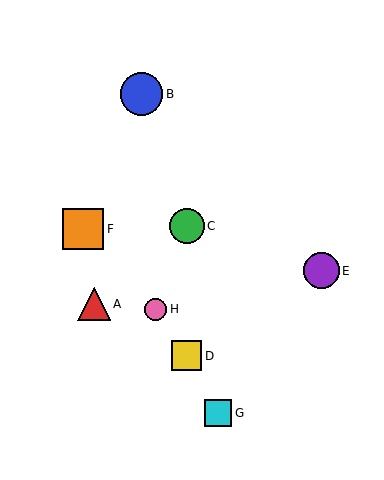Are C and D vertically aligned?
Yes, both are at x≈187.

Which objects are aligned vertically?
Objects C, D are aligned vertically.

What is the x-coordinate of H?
Object H is at x≈155.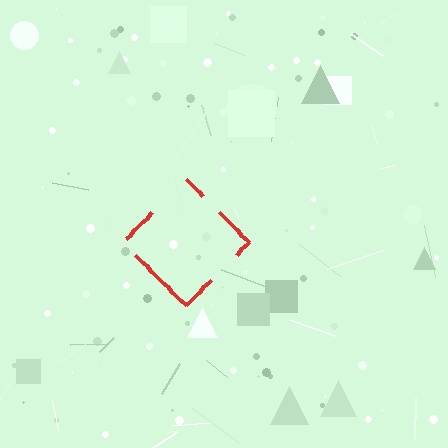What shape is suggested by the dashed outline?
The dashed outline suggests a diamond.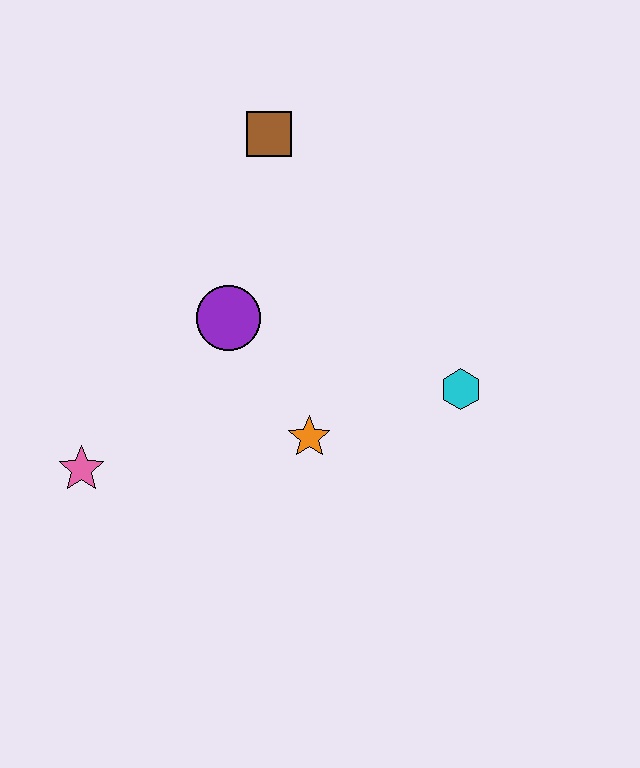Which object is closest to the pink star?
The purple circle is closest to the pink star.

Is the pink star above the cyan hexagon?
No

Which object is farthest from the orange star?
The brown square is farthest from the orange star.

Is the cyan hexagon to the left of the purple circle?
No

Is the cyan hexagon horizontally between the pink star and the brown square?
No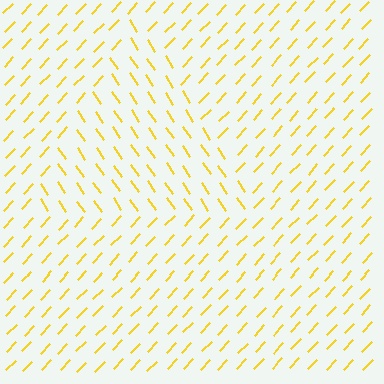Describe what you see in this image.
The image is filled with small yellow line segments. A triangle region in the image has lines oriented differently from the surrounding lines, creating a visible texture boundary.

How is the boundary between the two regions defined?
The boundary is defined purely by a change in line orientation (approximately 77 degrees difference). All lines are the same color and thickness.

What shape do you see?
I see a triangle.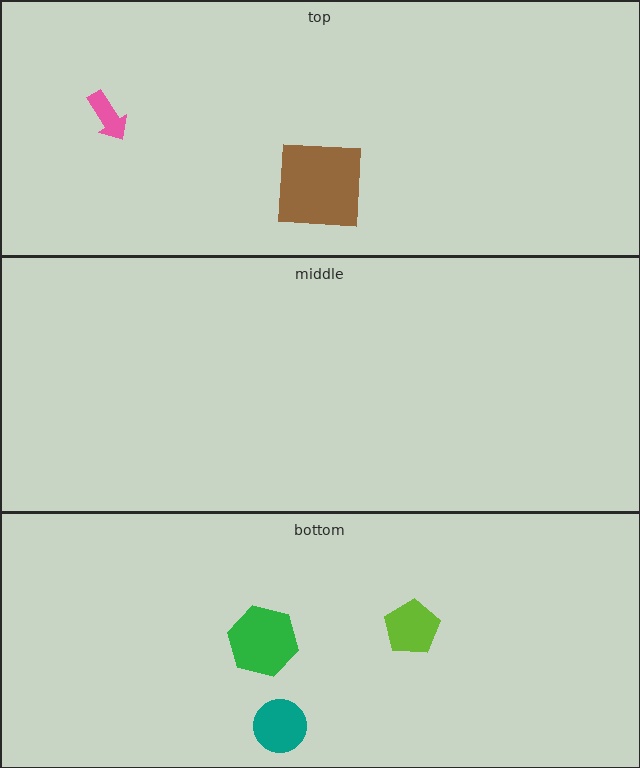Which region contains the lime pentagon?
The bottom region.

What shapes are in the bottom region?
The green hexagon, the lime pentagon, the teal circle.